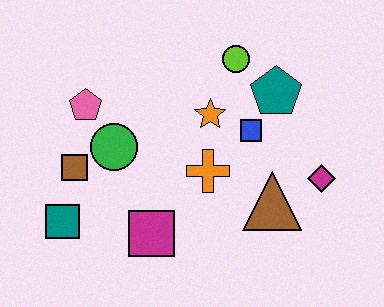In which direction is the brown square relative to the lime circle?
The brown square is to the left of the lime circle.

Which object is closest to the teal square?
The brown square is closest to the teal square.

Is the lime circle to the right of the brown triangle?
No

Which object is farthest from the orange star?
The teal square is farthest from the orange star.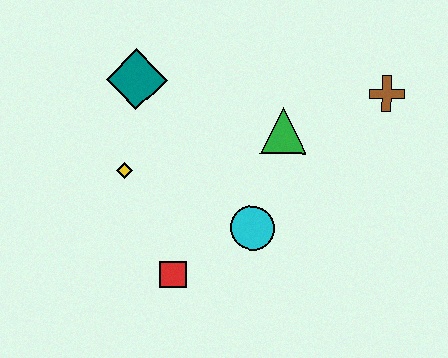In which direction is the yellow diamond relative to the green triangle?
The yellow diamond is to the left of the green triangle.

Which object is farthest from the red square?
The brown cross is farthest from the red square.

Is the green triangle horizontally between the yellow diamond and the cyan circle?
No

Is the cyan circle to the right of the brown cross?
No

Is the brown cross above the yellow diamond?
Yes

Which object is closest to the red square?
The cyan circle is closest to the red square.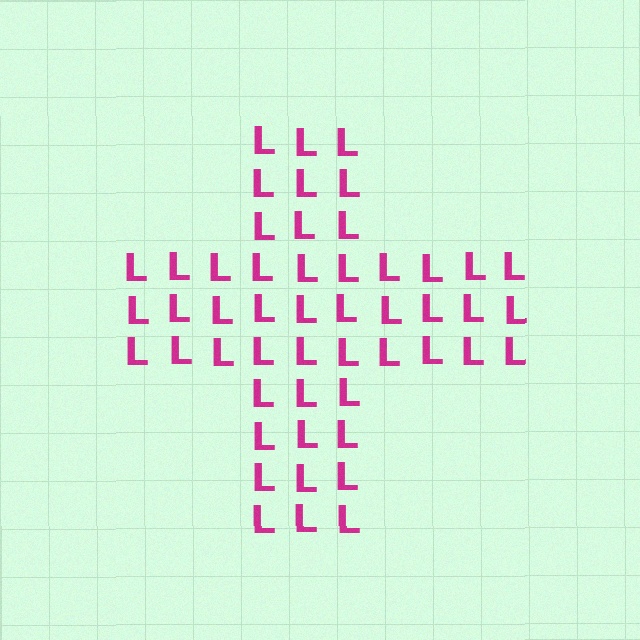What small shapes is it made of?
It is made of small letter L's.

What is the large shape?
The large shape is a cross.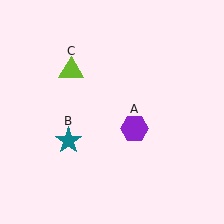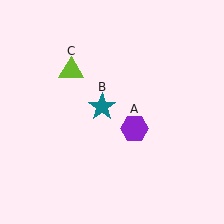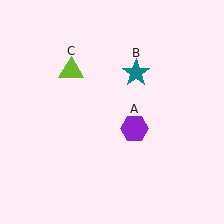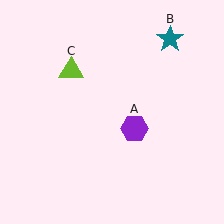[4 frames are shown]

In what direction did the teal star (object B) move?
The teal star (object B) moved up and to the right.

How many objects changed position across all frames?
1 object changed position: teal star (object B).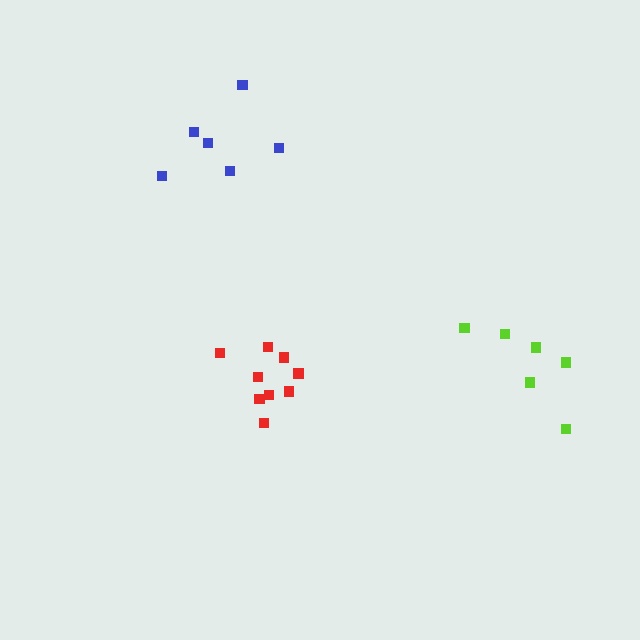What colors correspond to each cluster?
The clusters are colored: blue, red, lime.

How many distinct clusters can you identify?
There are 3 distinct clusters.